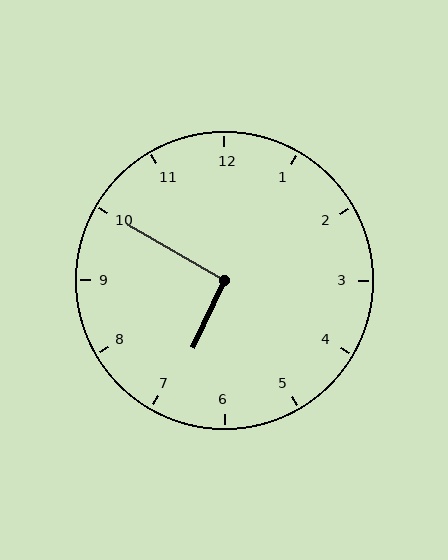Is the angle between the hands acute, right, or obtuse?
It is right.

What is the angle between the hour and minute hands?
Approximately 95 degrees.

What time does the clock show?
6:50.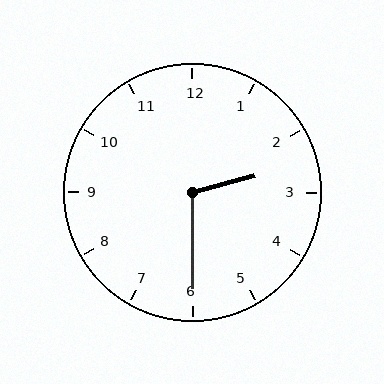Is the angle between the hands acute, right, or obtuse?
It is obtuse.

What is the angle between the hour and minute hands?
Approximately 105 degrees.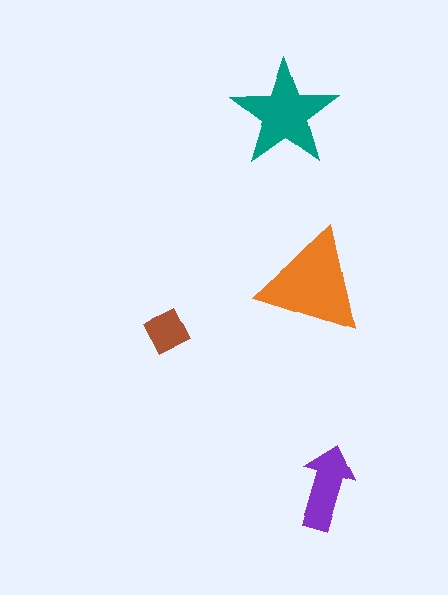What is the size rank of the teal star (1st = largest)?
2nd.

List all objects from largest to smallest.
The orange triangle, the teal star, the purple arrow, the brown diamond.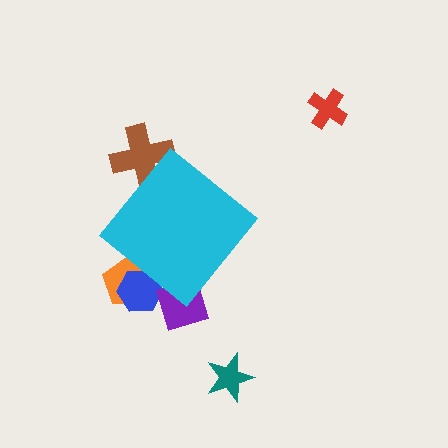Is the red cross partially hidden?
No, the red cross is fully visible.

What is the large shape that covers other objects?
A cyan diamond.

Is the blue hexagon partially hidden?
Yes, the blue hexagon is partially hidden behind the cyan diamond.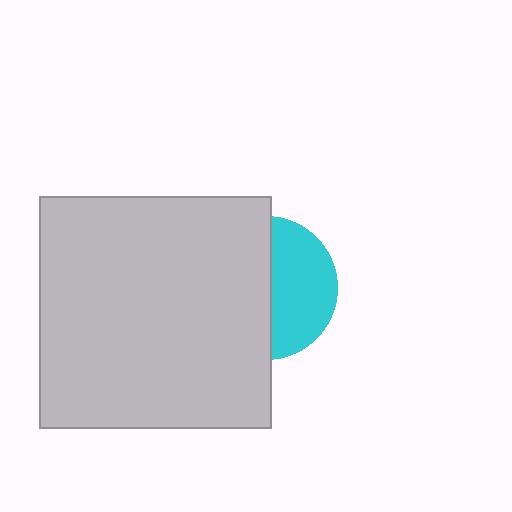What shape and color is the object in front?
The object in front is a light gray square.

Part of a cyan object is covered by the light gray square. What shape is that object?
It is a circle.